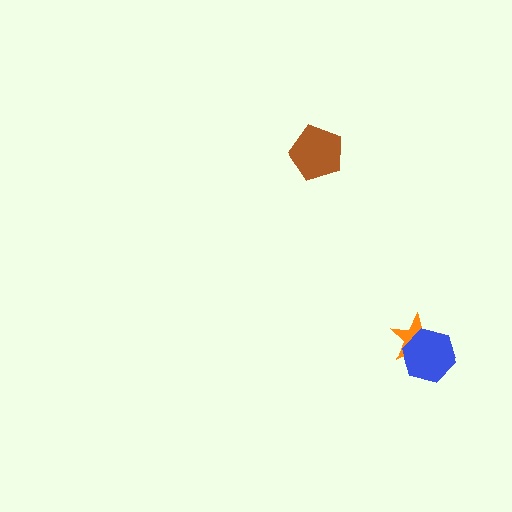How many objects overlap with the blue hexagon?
1 object overlaps with the blue hexagon.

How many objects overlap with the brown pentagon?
0 objects overlap with the brown pentagon.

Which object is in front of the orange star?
The blue hexagon is in front of the orange star.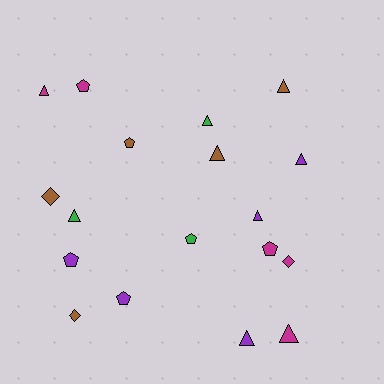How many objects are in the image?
There are 18 objects.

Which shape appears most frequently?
Triangle, with 9 objects.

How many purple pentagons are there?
There are 2 purple pentagons.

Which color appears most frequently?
Brown, with 5 objects.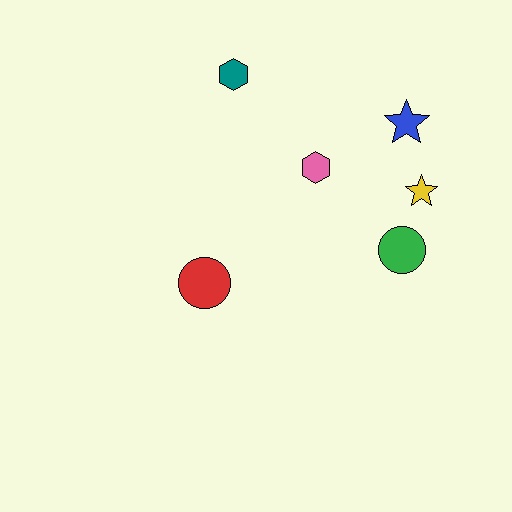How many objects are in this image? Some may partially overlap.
There are 6 objects.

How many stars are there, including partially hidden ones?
There are 2 stars.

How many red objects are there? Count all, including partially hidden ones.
There is 1 red object.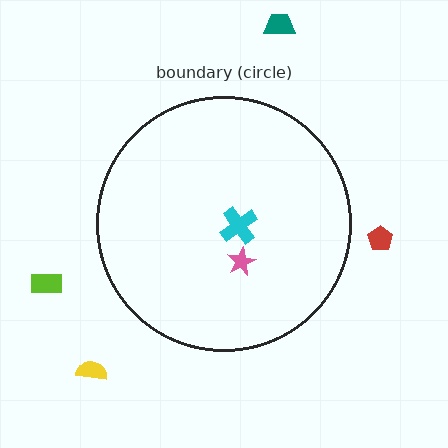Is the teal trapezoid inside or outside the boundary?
Outside.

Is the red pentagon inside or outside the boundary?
Outside.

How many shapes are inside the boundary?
2 inside, 4 outside.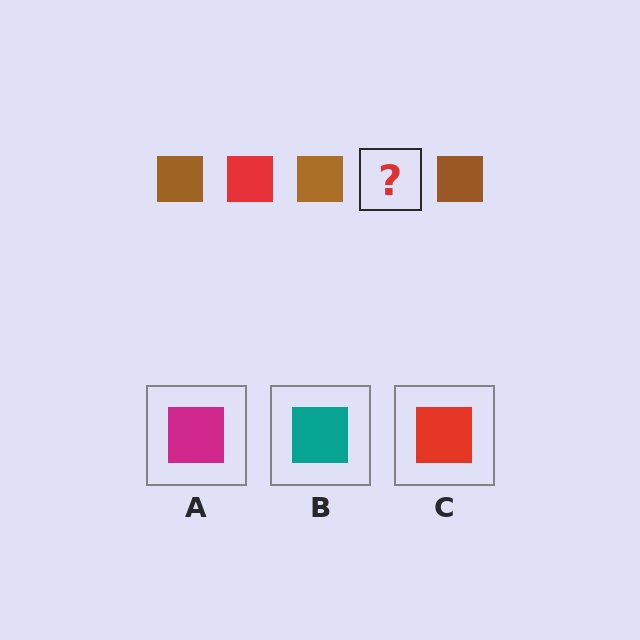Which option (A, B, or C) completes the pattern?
C.